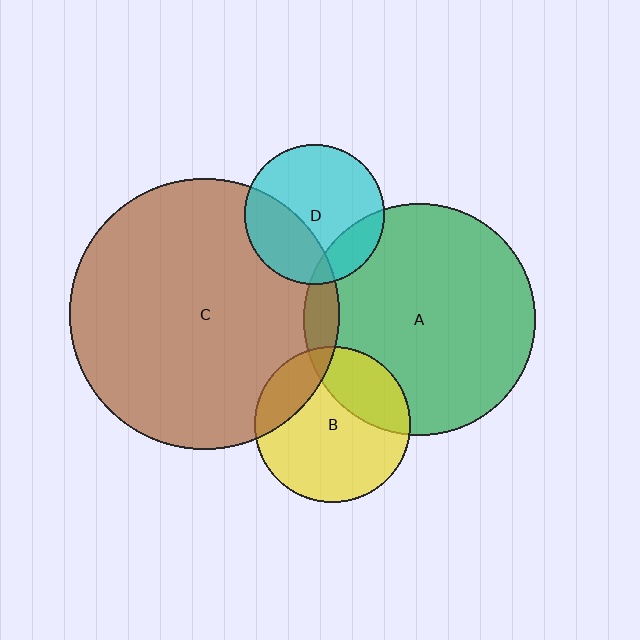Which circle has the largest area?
Circle C (brown).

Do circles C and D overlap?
Yes.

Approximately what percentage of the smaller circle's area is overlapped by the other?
Approximately 35%.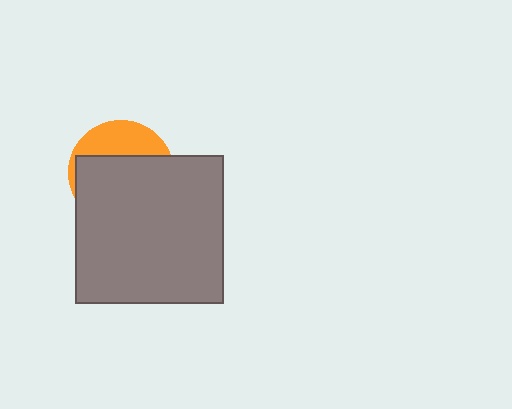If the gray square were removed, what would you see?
You would see the complete orange circle.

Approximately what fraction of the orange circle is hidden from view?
Roughly 67% of the orange circle is hidden behind the gray square.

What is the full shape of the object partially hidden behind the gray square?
The partially hidden object is an orange circle.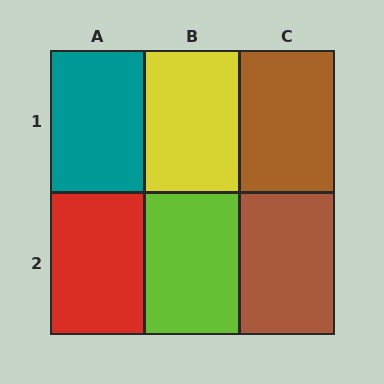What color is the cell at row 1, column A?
Teal.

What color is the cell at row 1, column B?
Yellow.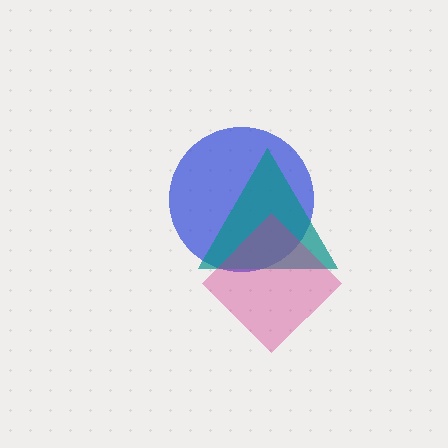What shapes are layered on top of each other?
The layered shapes are: a blue circle, a teal triangle, a magenta diamond.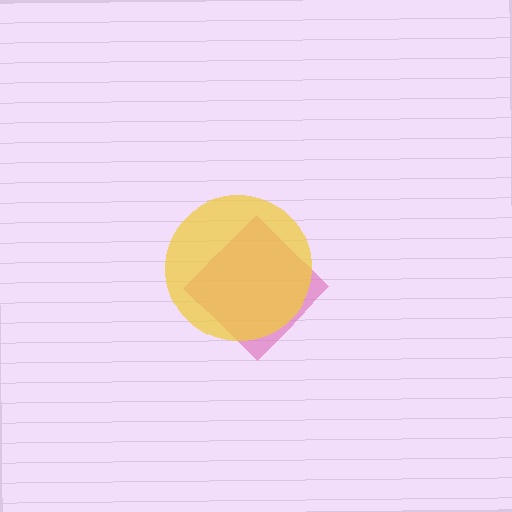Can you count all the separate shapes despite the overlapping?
Yes, there are 2 separate shapes.